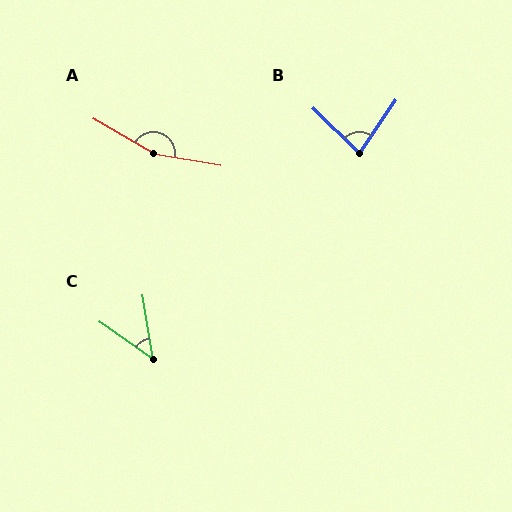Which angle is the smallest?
C, at approximately 46 degrees.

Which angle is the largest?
A, at approximately 159 degrees.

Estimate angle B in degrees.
Approximately 79 degrees.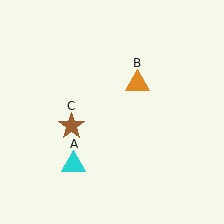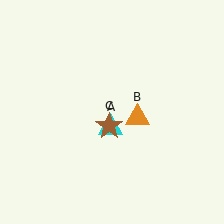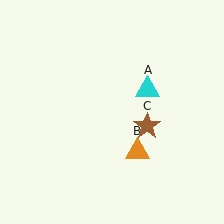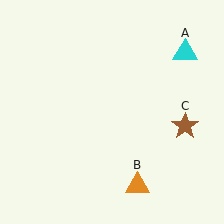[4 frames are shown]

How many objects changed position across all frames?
3 objects changed position: cyan triangle (object A), orange triangle (object B), brown star (object C).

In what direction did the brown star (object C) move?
The brown star (object C) moved right.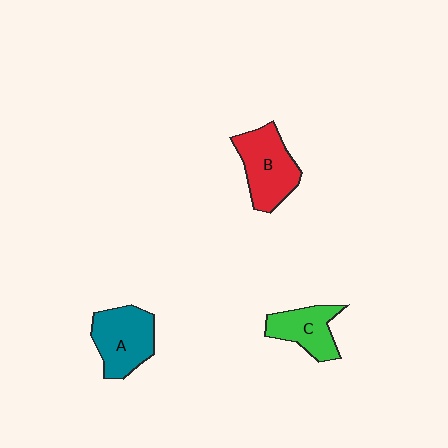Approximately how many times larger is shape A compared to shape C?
Approximately 1.3 times.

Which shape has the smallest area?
Shape C (green).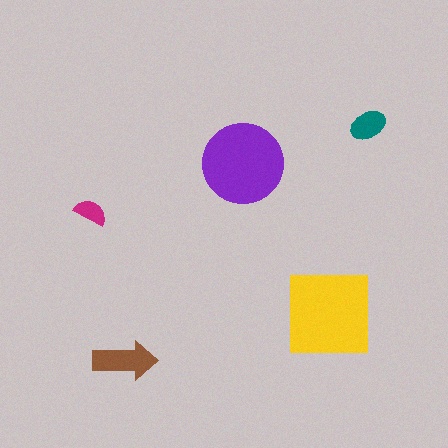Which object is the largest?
The yellow square.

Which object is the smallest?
The magenta semicircle.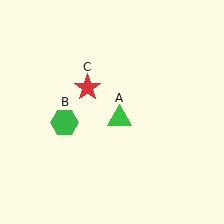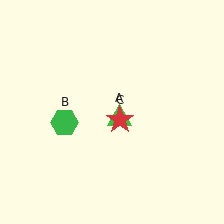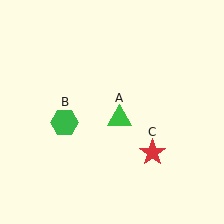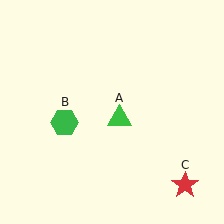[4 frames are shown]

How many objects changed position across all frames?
1 object changed position: red star (object C).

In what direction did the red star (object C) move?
The red star (object C) moved down and to the right.